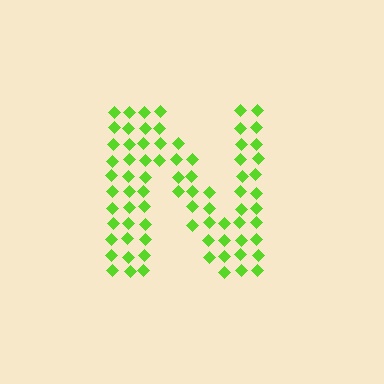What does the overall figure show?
The overall figure shows the letter N.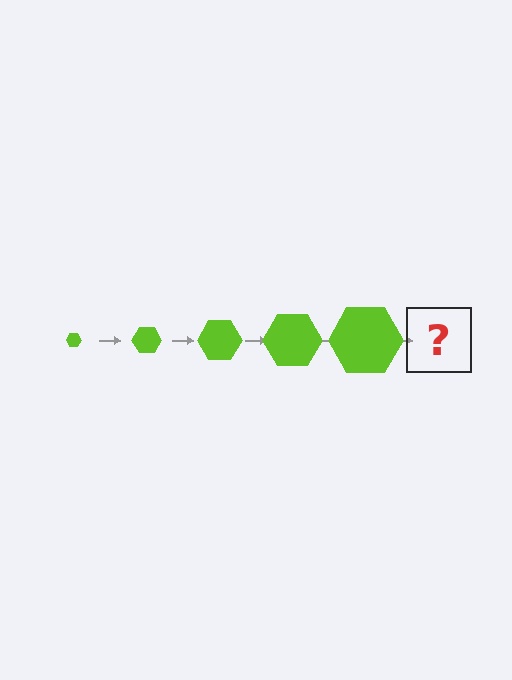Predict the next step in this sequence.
The next step is a lime hexagon, larger than the previous one.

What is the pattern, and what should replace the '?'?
The pattern is that the hexagon gets progressively larger each step. The '?' should be a lime hexagon, larger than the previous one.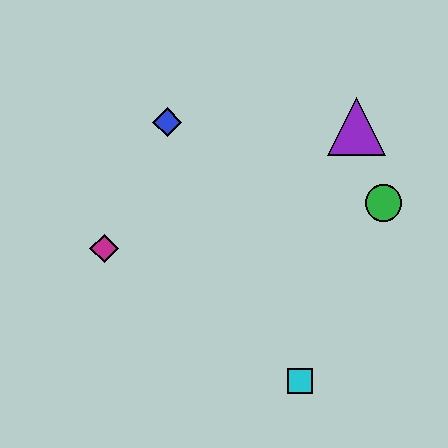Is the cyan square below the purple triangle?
Yes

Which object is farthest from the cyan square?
The blue diamond is farthest from the cyan square.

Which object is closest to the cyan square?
The green circle is closest to the cyan square.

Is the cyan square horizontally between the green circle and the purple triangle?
No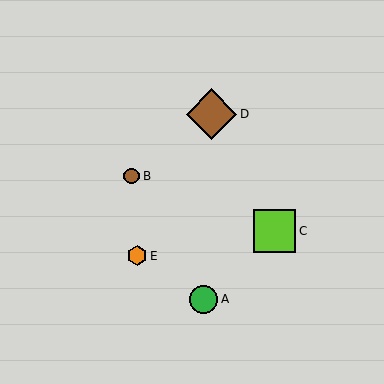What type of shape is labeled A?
Shape A is a green circle.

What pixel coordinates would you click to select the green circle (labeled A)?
Click at (204, 299) to select the green circle A.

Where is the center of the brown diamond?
The center of the brown diamond is at (212, 114).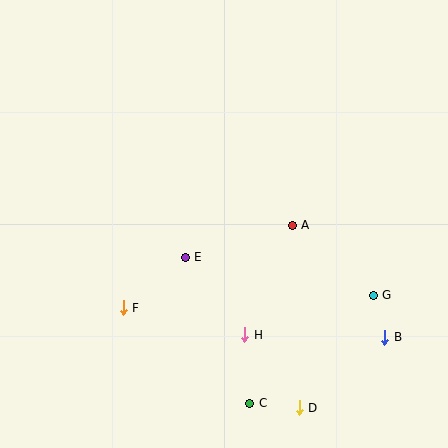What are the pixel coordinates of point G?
Point G is at (373, 295).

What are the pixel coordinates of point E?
Point E is at (185, 257).